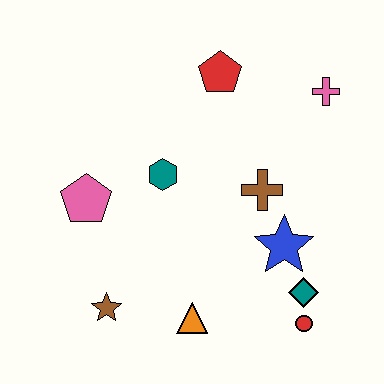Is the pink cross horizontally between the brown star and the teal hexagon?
No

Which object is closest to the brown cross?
The blue star is closest to the brown cross.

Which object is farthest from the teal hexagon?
The red circle is farthest from the teal hexagon.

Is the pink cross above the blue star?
Yes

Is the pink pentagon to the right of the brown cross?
No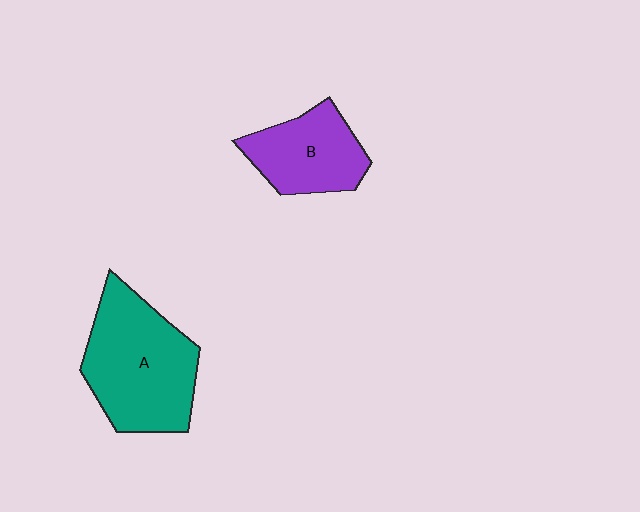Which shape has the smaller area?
Shape B (purple).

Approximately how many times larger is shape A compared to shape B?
Approximately 1.6 times.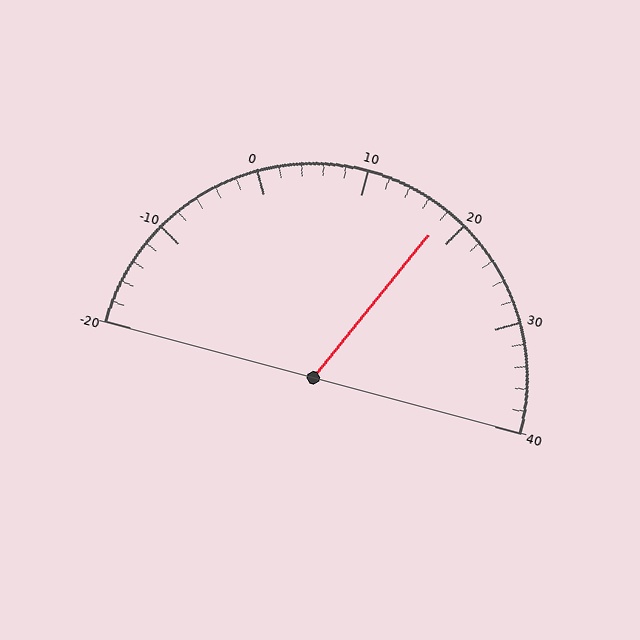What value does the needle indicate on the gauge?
The needle indicates approximately 18.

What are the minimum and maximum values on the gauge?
The gauge ranges from -20 to 40.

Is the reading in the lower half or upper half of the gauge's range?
The reading is in the upper half of the range (-20 to 40).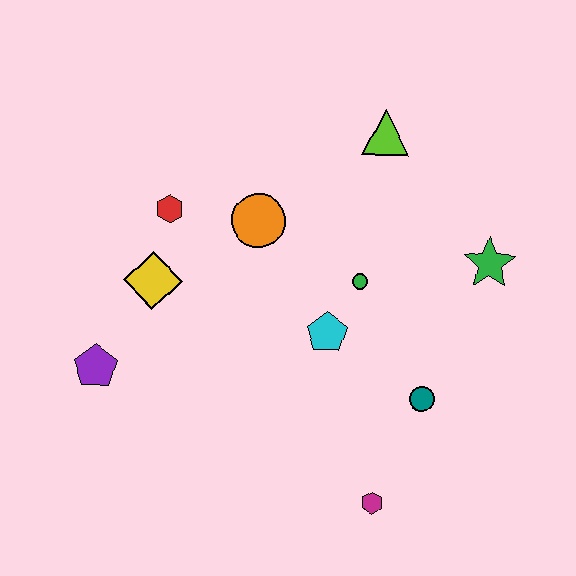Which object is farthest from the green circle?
The purple pentagon is farthest from the green circle.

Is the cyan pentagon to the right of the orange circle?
Yes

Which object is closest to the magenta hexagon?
The teal circle is closest to the magenta hexagon.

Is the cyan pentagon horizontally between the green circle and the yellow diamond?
Yes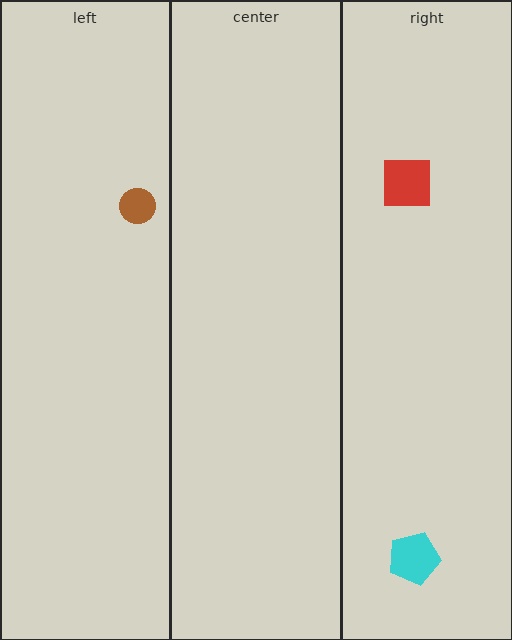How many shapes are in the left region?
1.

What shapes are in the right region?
The cyan pentagon, the red square.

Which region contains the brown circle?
The left region.